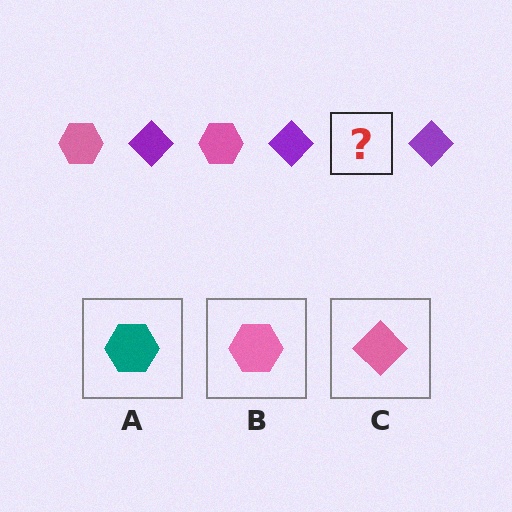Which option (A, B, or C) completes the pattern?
B.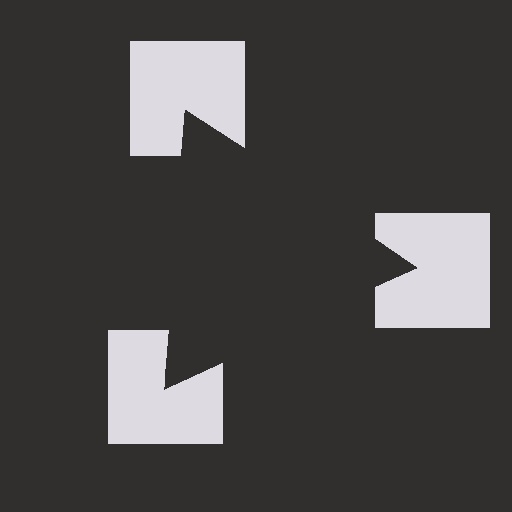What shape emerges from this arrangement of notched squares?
An illusory triangle — its edges are inferred from the aligned wedge cuts in the notched squares, not physically drawn.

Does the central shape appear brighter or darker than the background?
It typically appears slightly darker than the background, even though no actual brightness change is drawn.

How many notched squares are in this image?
There are 3 — one at each vertex of the illusory triangle.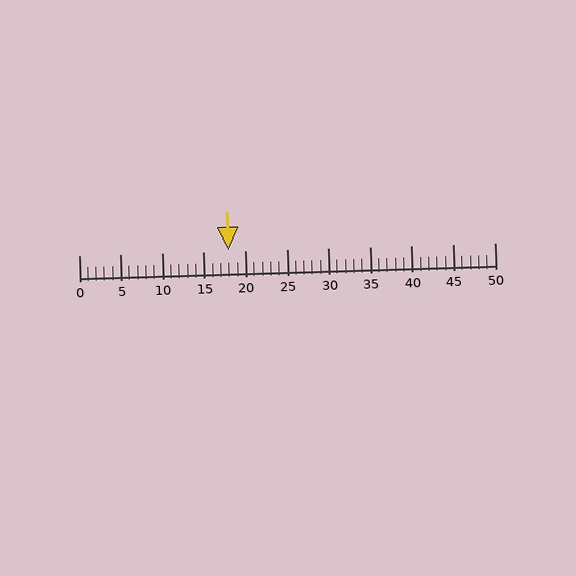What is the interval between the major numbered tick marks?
The major tick marks are spaced 5 units apart.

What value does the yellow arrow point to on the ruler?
The yellow arrow points to approximately 18.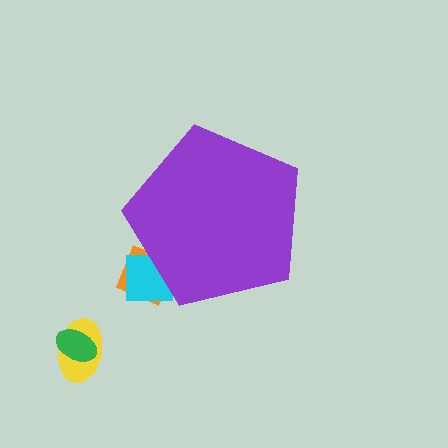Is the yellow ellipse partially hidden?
No, the yellow ellipse is fully visible.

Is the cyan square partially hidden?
Yes, the cyan square is partially hidden behind the purple pentagon.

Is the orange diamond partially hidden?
Yes, the orange diamond is partially hidden behind the purple pentagon.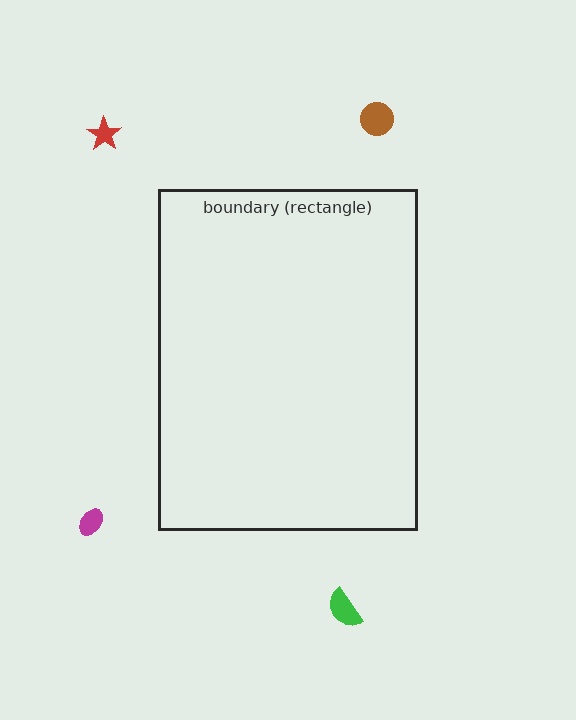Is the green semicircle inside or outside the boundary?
Outside.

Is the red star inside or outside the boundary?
Outside.